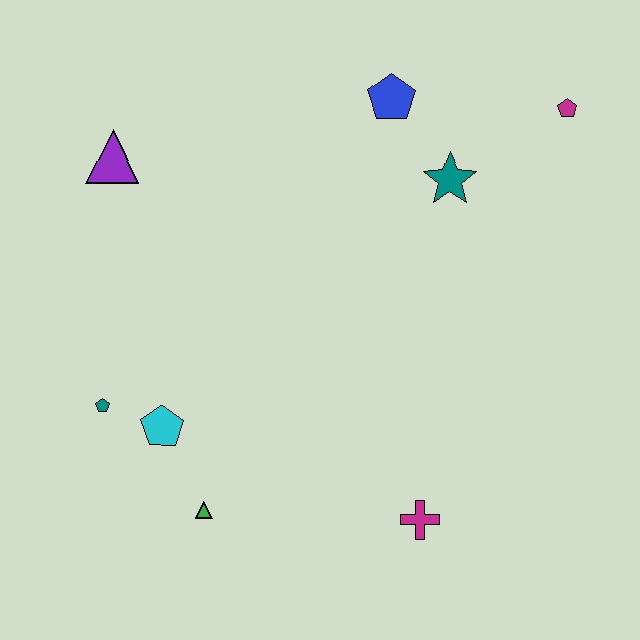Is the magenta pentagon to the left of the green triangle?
No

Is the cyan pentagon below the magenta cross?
No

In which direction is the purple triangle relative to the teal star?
The purple triangle is to the left of the teal star.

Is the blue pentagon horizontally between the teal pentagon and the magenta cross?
Yes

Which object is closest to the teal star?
The blue pentagon is closest to the teal star.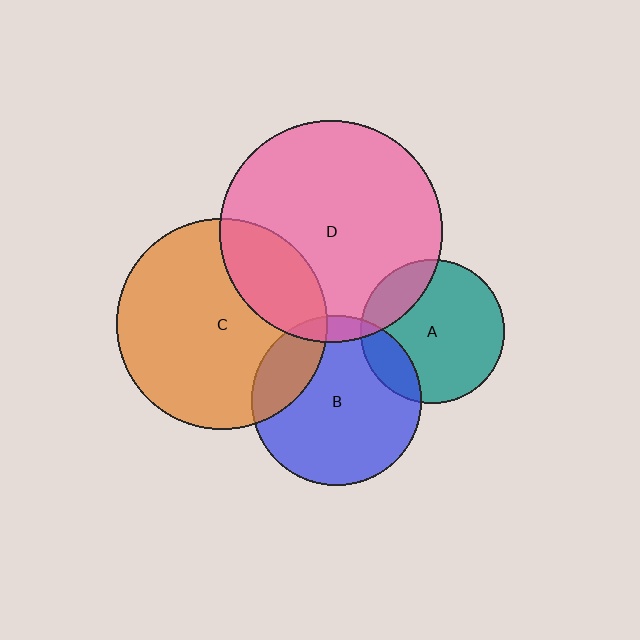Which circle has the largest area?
Circle D (pink).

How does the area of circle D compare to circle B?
Approximately 1.7 times.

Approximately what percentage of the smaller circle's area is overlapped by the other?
Approximately 20%.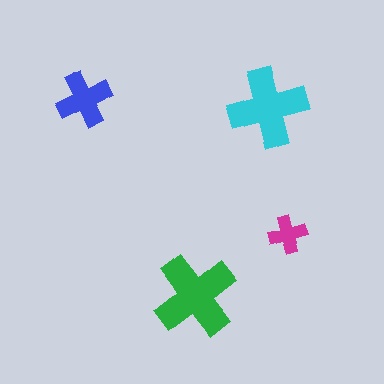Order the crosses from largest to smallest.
the green one, the cyan one, the blue one, the magenta one.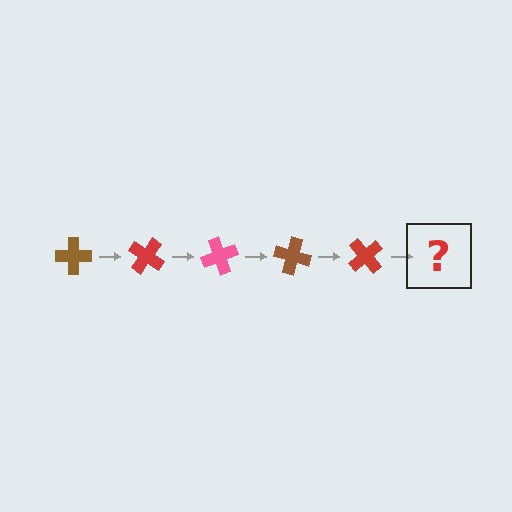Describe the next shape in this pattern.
It should be a pink cross, rotated 175 degrees from the start.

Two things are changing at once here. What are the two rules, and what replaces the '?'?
The two rules are that it rotates 35 degrees each step and the color cycles through brown, red, and pink. The '?' should be a pink cross, rotated 175 degrees from the start.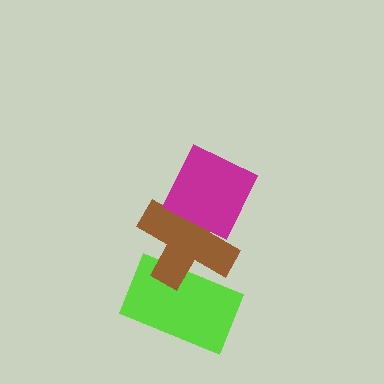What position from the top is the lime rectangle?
The lime rectangle is 3rd from the top.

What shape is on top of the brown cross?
The magenta diamond is on top of the brown cross.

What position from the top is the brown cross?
The brown cross is 2nd from the top.